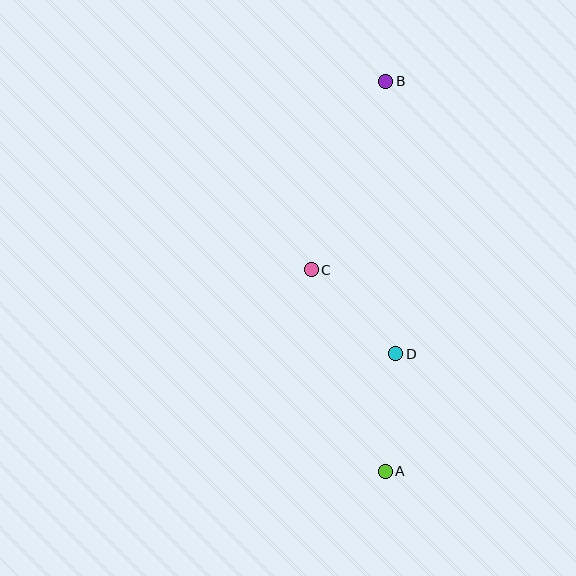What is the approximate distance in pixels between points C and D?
The distance between C and D is approximately 119 pixels.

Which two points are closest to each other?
Points A and D are closest to each other.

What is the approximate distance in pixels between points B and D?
The distance between B and D is approximately 273 pixels.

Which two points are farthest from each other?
Points A and B are farthest from each other.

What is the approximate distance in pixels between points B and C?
The distance between B and C is approximately 203 pixels.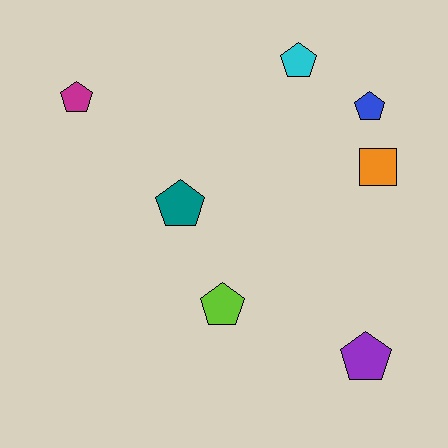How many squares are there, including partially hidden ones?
There is 1 square.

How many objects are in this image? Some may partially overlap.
There are 7 objects.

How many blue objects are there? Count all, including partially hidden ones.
There is 1 blue object.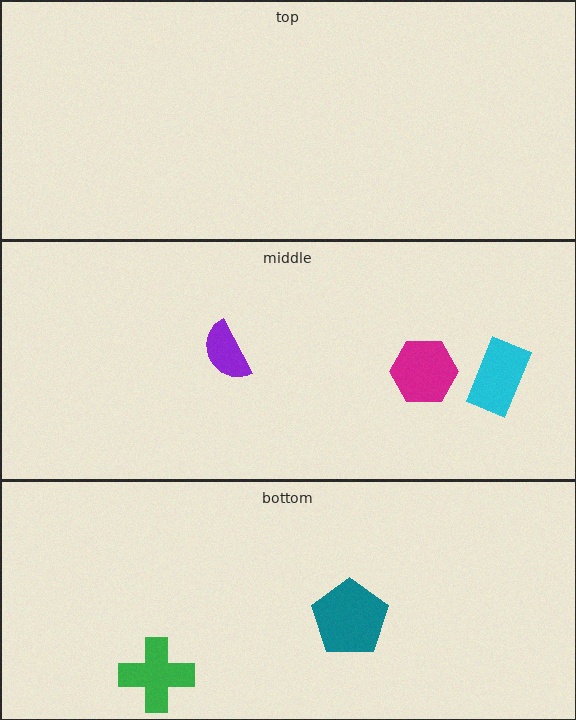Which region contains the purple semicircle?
The middle region.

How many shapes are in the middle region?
3.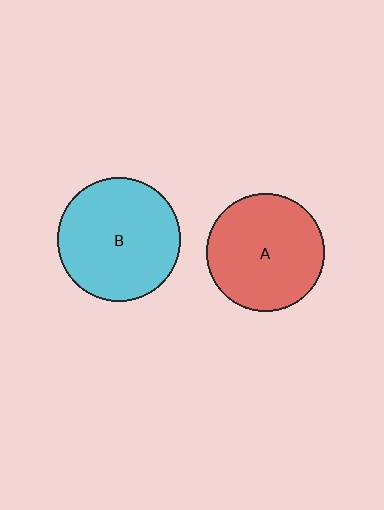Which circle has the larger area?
Circle B (cyan).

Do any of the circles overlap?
No, none of the circles overlap.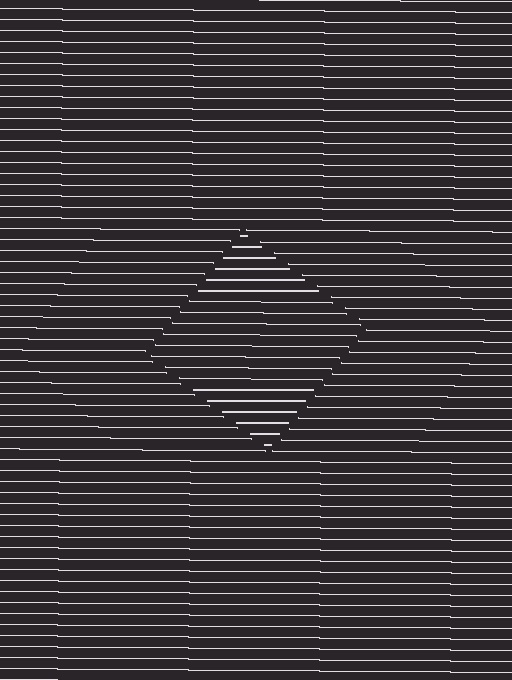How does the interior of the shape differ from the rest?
The interior of the shape contains the same grating, shifted by half a period — the contour is defined by the phase discontinuity where line-ends from the inner and outer gratings abut.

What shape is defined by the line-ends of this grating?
An illusory square. The interior of the shape contains the same grating, shifted by half a period — the contour is defined by the phase discontinuity where line-ends from the inner and outer gratings abut.